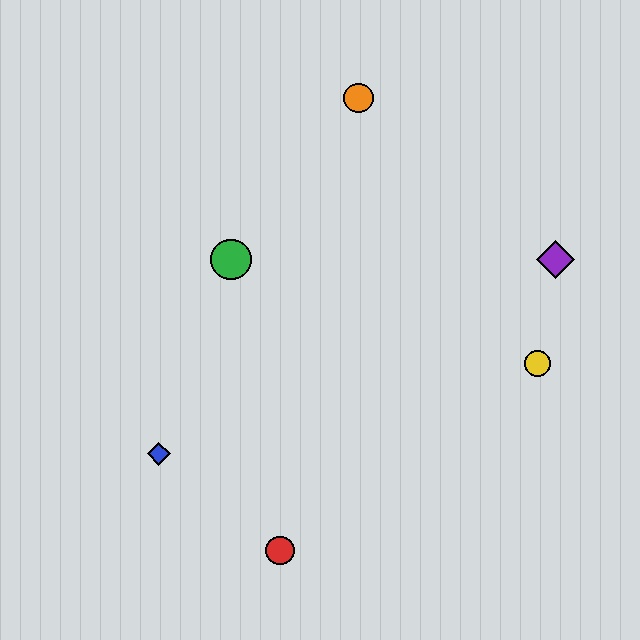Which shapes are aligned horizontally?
The green circle, the purple diamond are aligned horizontally.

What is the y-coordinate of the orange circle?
The orange circle is at y≈98.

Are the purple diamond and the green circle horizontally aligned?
Yes, both are at y≈260.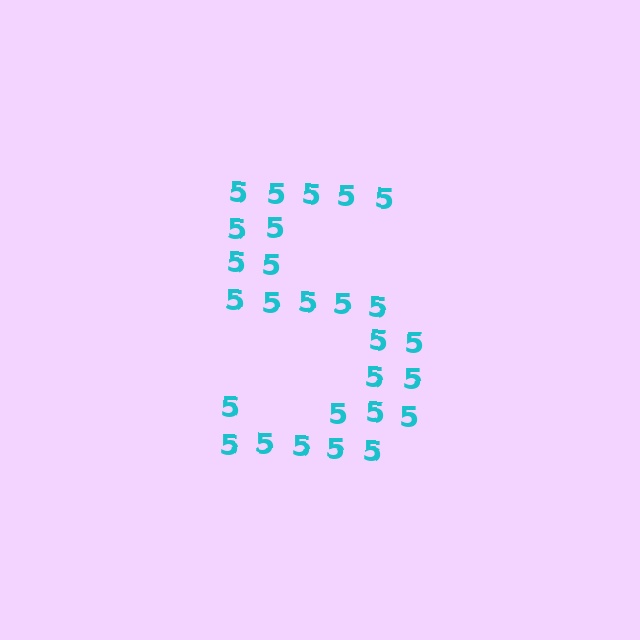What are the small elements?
The small elements are digit 5's.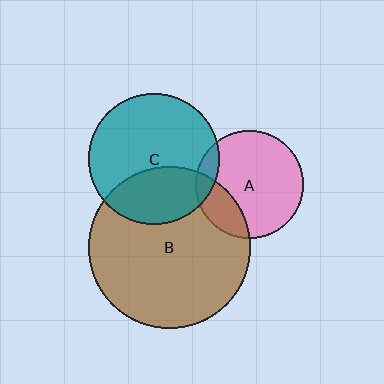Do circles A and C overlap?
Yes.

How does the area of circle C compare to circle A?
Approximately 1.5 times.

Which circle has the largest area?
Circle B (brown).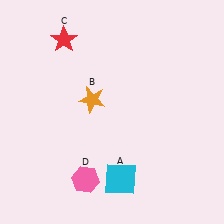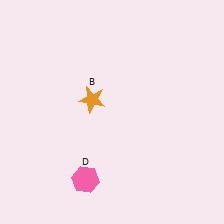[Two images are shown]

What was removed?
The red star (C), the cyan square (A) were removed in Image 2.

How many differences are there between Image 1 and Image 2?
There are 2 differences between the two images.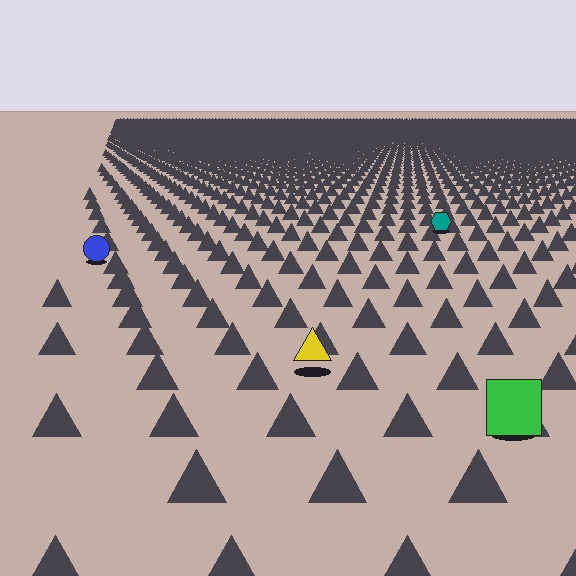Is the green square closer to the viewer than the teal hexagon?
Yes. The green square is closer — you can tell from the texture gradient: the ground texture is coarser near it.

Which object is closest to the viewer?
The green square is closest. The texture marks near it are larger and more spread out.